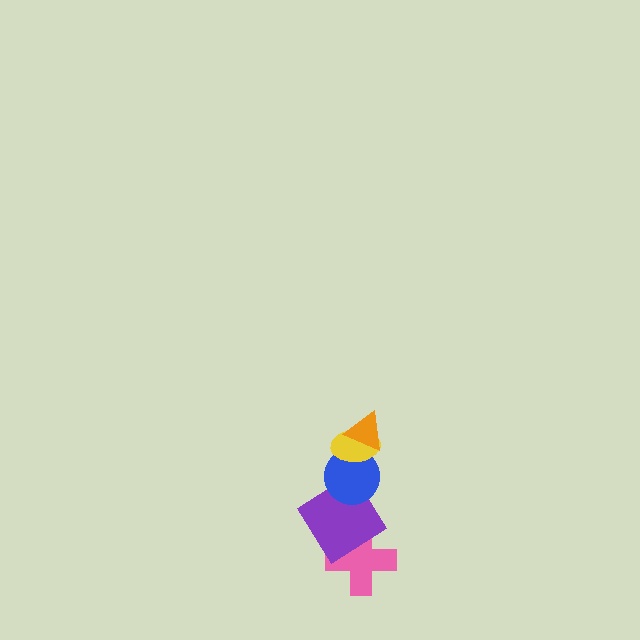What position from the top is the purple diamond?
The purple diamond is 4th from the top.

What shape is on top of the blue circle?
The yellow ellipse is on top of the blue circle.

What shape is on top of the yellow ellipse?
The orange triangle is on top of the yellow ellipse.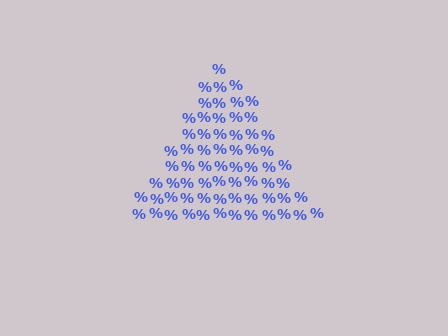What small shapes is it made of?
It is made of small percent signs.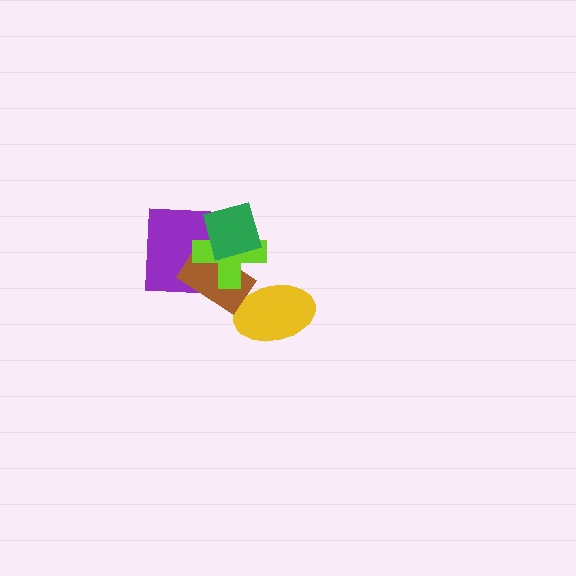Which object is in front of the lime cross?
The green diamond is in front of the lime cross.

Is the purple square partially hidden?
Yes, it is partially covered by another shape.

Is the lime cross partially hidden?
Yes, it is partially covered by another shape.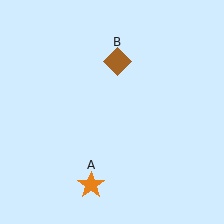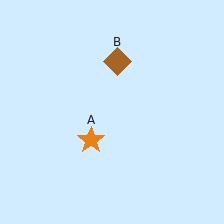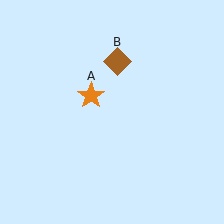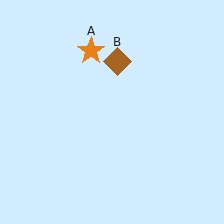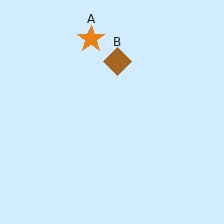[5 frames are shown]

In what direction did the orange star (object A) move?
The orange star (object A) moved up.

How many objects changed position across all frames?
1 object changed position: orange star (object A).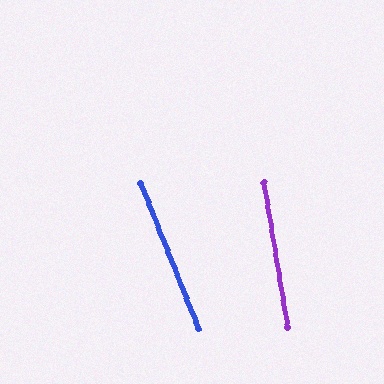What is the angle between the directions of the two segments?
Approximately 13 degrees.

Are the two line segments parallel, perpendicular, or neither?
Neither parallel nor perpendicular — they differ by about 13°.